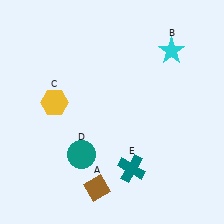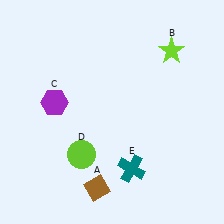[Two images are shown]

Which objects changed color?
B changed from cyan to lime. C changed from yellow to purple. D changed from teal to lime.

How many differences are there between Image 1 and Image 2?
There are 3 differences between the two images.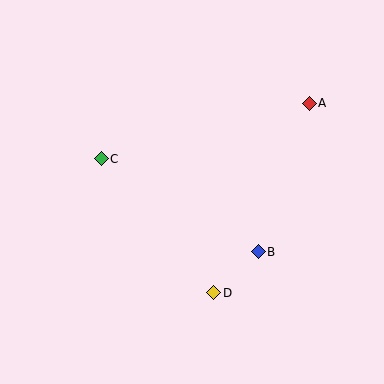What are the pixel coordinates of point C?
Point C is at (101, 159).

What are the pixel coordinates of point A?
Point A is at (309, 103).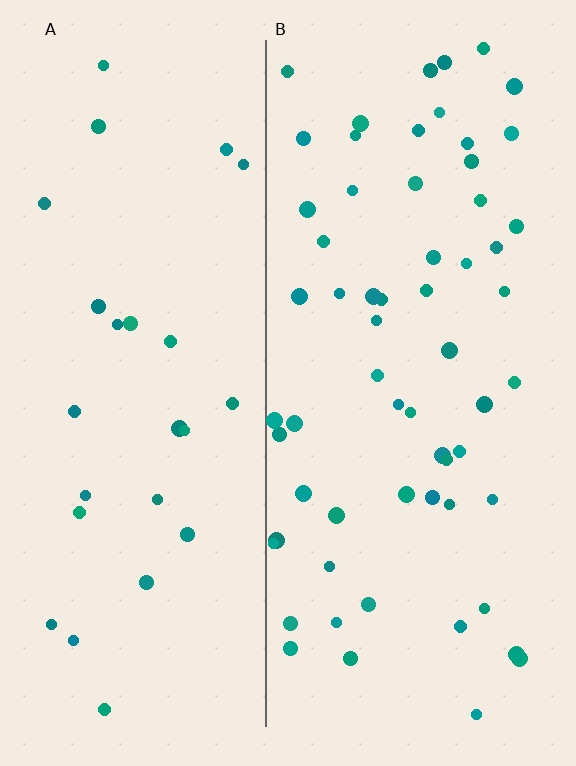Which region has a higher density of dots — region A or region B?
B (the right).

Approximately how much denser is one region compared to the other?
Approximately 2.4× — region B over region A.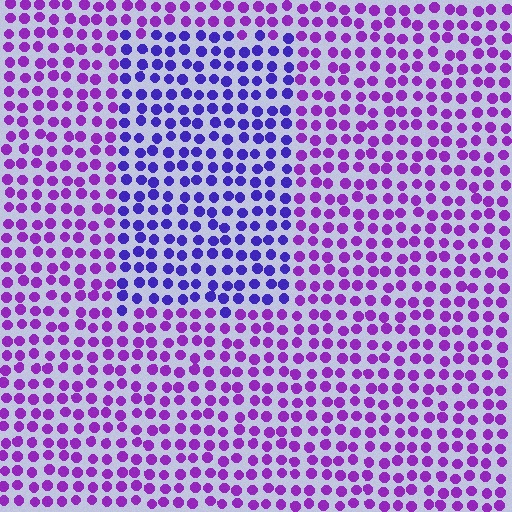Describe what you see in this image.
The image is filled with small purple elements in a uniform arrangement. A rectangle-shaped region is visible where the elements are tinted to a slightly different hue, forming a subtle color boundary.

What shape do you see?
I see a rectangle.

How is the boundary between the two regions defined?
The boundary is defined purely by a slight shift in hue (about 35 degrees). Spacing, size, and orientation are identical on both sides.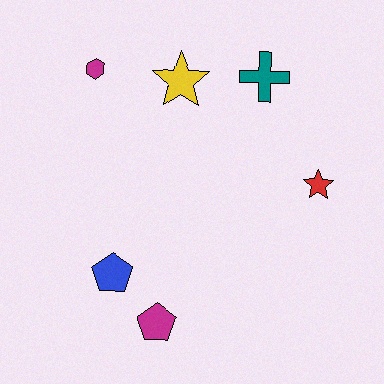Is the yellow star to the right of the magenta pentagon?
Yes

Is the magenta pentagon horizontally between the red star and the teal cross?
No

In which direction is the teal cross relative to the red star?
The teal cross is above the red star.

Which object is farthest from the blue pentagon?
The teal cross is farthest from the blue pentagon.